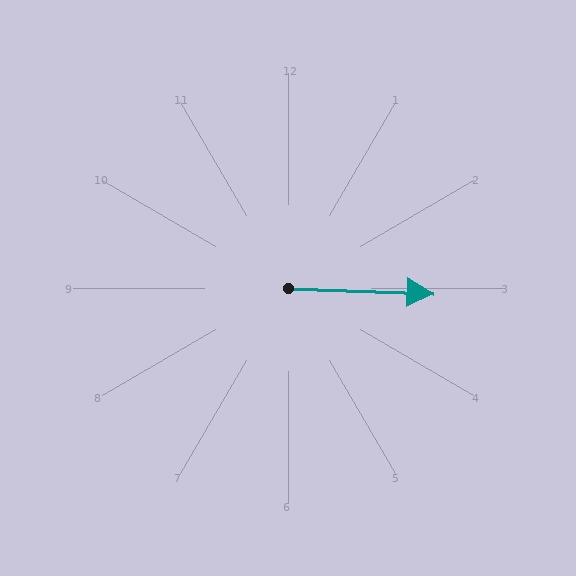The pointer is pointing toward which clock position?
Roughly 3 o'clock.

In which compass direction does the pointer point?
East.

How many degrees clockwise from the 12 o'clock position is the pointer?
Approximately 92 degrees.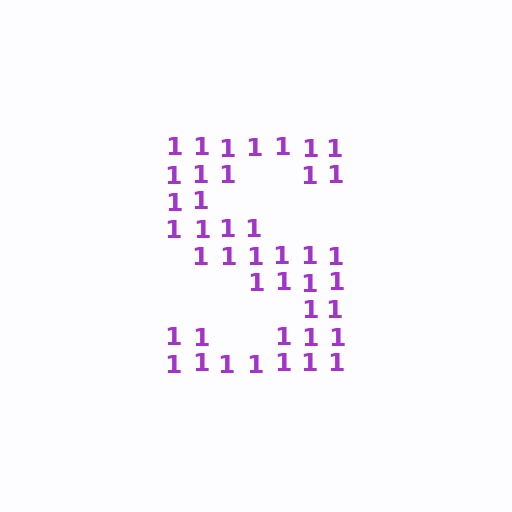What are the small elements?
The small elements are digit 1's.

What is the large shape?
The large shape is the letter S.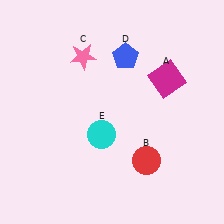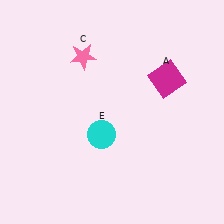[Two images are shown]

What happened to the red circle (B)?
The red circle (B) was removed in Image 2. It was in the bottom-right area of Image 1.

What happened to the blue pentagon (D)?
The blue pentagon (D) was removed in Image 2. It was in the top-right area of Image 1.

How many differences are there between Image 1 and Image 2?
There are 2 differences between the two images.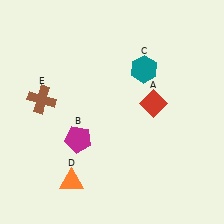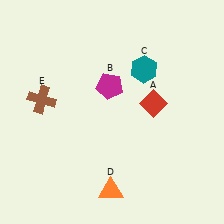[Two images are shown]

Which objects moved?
The objects that moved are: the magenta pentagon (B), the orange triangle (D).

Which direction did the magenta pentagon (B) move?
The magenta pentagon (B) moved up.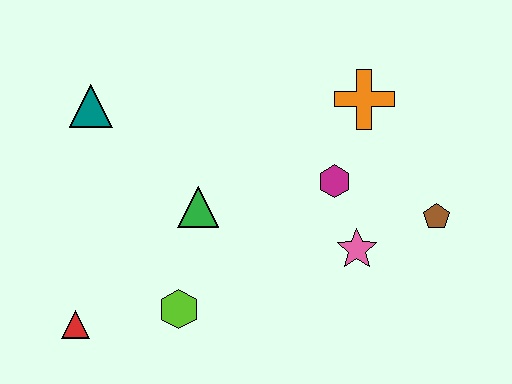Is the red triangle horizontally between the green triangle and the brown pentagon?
No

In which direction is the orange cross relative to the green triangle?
The orange cross is to the right of the green triangle.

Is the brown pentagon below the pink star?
No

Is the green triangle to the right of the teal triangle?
Yes